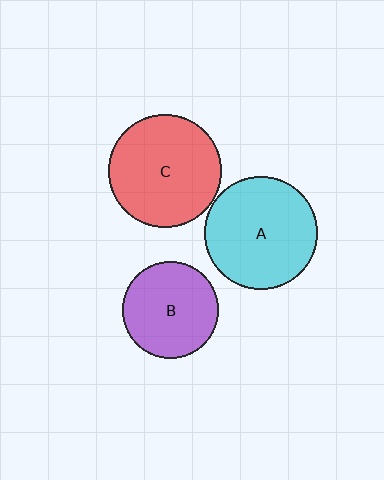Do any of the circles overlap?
No, none of the circles overlap.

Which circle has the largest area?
Circle C (red).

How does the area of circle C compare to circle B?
Approximately 1.4 times.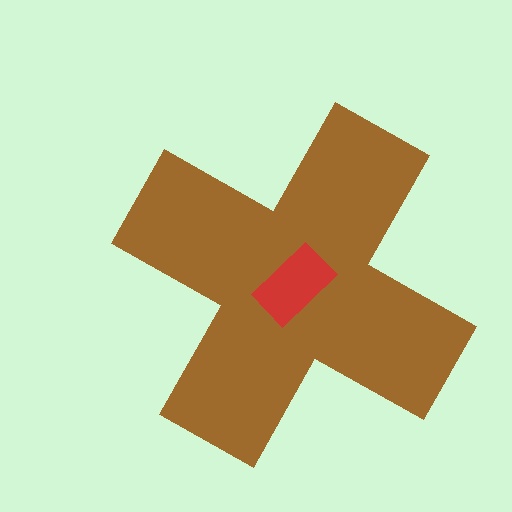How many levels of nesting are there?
2.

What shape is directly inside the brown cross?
The red rectangle.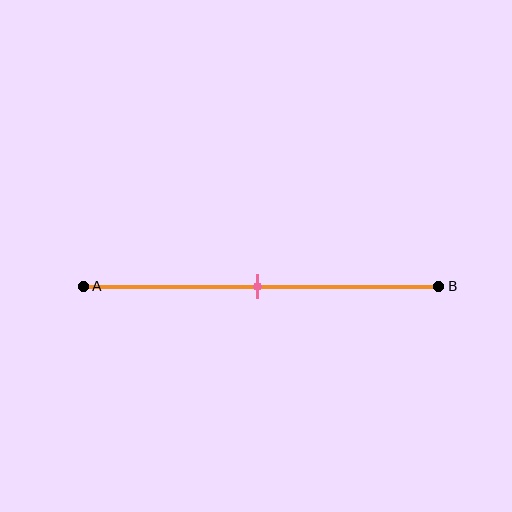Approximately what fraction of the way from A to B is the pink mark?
The pink mark is approximately 50% of the way from A to B.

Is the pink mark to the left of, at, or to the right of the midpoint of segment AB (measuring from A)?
The pink mark is approximately at the midpoint of segment AB.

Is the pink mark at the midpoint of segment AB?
Yes, the mark is approximately at the midpoint.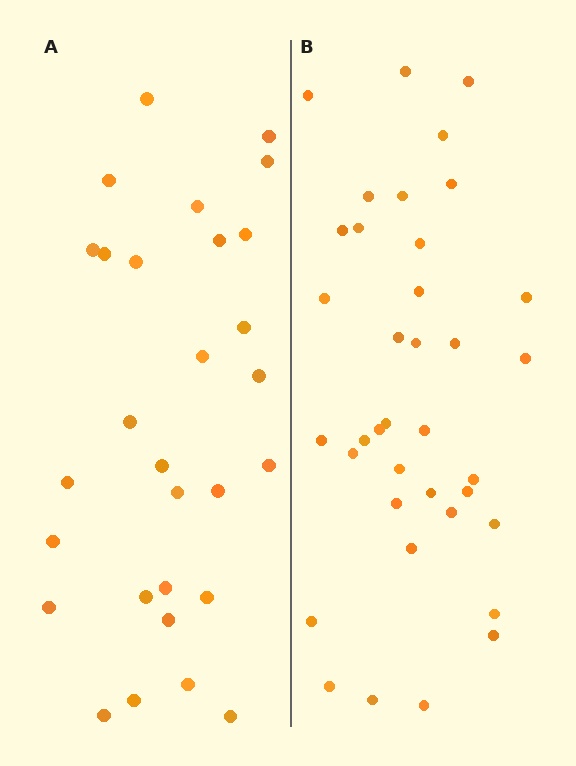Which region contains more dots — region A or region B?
Region B (the right region) has more dots.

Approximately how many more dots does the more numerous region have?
Region B has roughly 8 or so more dots than region A.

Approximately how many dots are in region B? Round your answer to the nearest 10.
About 40 dots. (The exact count is 37, which rounds to 40.)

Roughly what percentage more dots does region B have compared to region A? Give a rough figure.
About 30% more.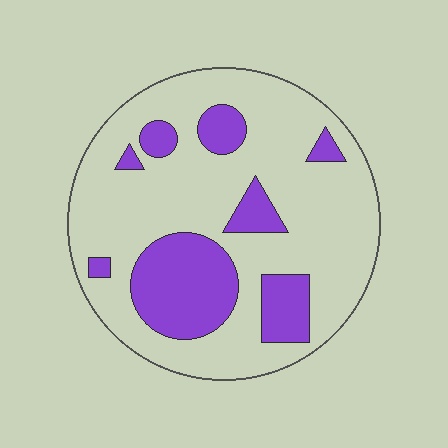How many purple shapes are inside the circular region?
8.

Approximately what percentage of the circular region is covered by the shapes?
Approximately 25%.